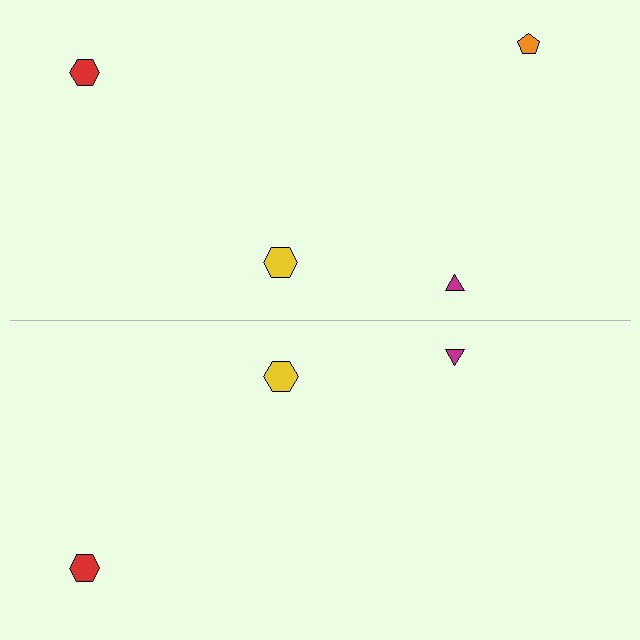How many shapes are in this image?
There are 7 shapes in this image.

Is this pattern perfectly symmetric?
No, the pattern is not perfectly symmetric. A orange pentagon is missing from the bottom side.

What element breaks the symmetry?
A orange pentagon is missing from the bottom side.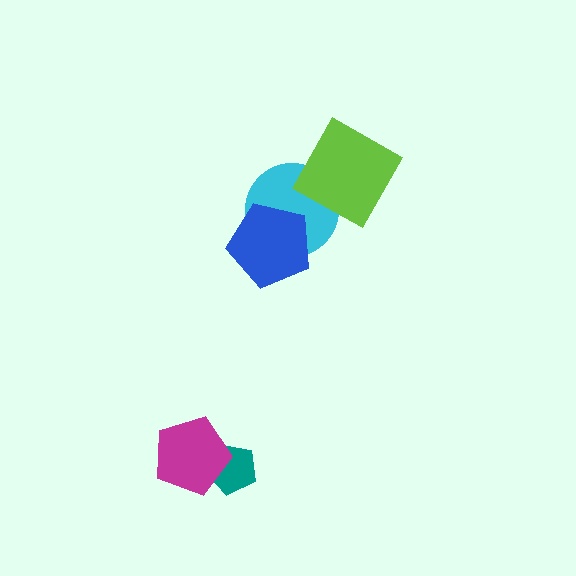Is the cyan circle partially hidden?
Yes, it is partially covered by another shape.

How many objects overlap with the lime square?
1 object overlaps with the lime square.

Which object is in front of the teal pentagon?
The magenta pentagon is in front of the teal pentagon.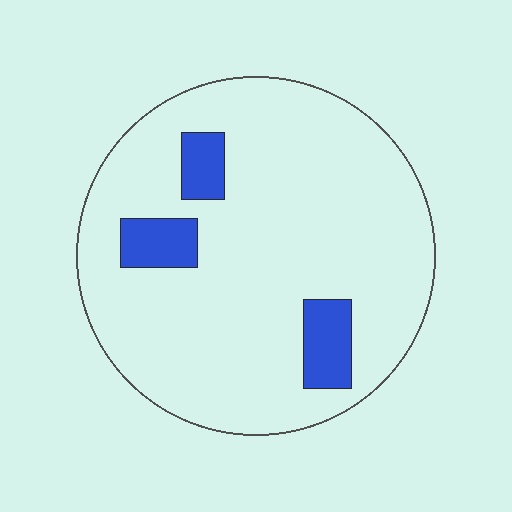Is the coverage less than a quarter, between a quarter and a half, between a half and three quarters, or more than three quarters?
Less than a quarter.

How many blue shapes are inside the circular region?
3.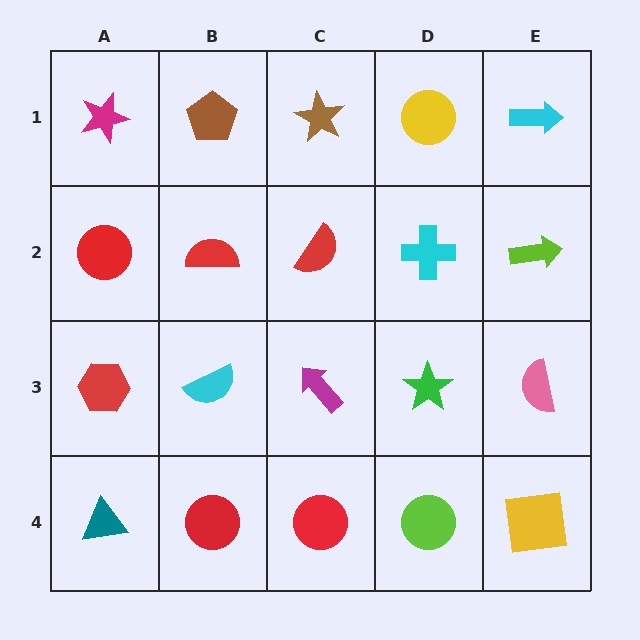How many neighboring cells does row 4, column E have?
2.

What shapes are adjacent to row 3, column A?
A red circle (row 2, column A), a teal triangle (row 4, column A), a cyan semicircle (row 3, column B).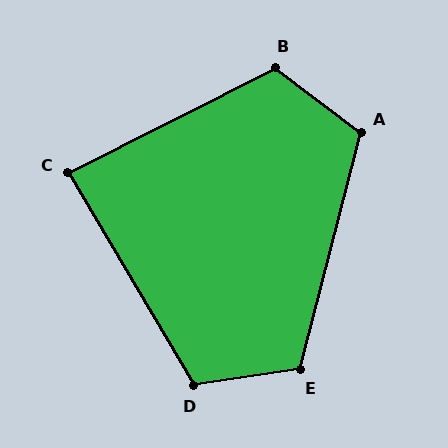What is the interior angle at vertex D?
Approximately 112 degrees (obtuse).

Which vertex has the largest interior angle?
B, at approximately 116 degrees.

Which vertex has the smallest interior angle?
C, at approximately 86 degrees.